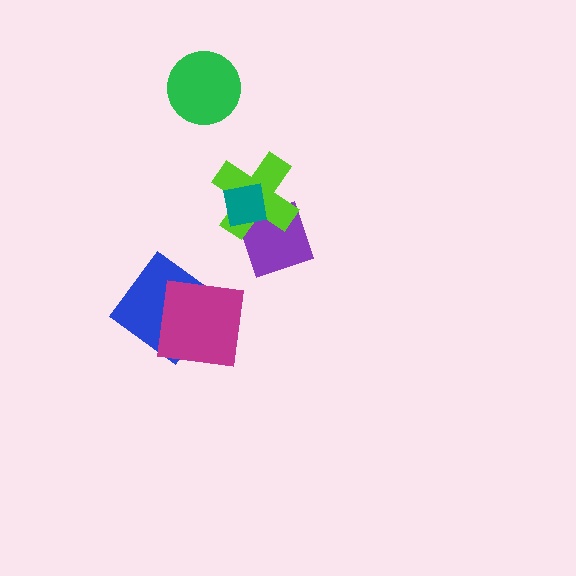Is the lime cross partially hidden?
Yes, it is partially covered by another shape.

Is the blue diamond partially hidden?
Yes, it is partially covered by another shape.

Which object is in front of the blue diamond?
The magenta square is in front of the blue diamond.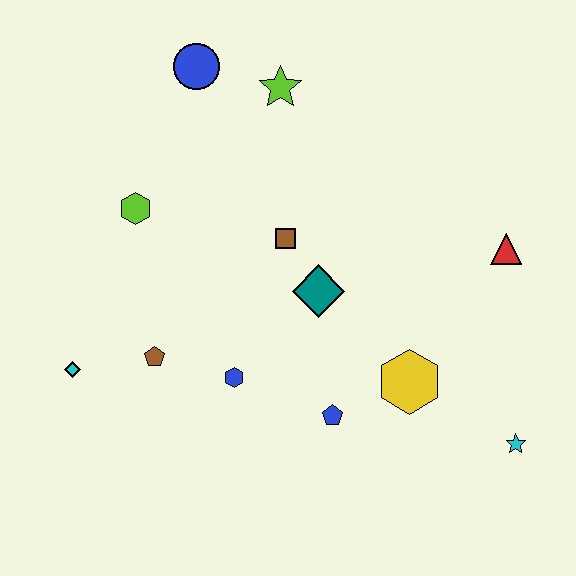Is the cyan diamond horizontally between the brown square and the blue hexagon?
No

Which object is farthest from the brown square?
The cyan star is farthest from the brown square.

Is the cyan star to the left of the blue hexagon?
No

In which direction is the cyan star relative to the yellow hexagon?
The cyan star is to the right of the yellow hexagon.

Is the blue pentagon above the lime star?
No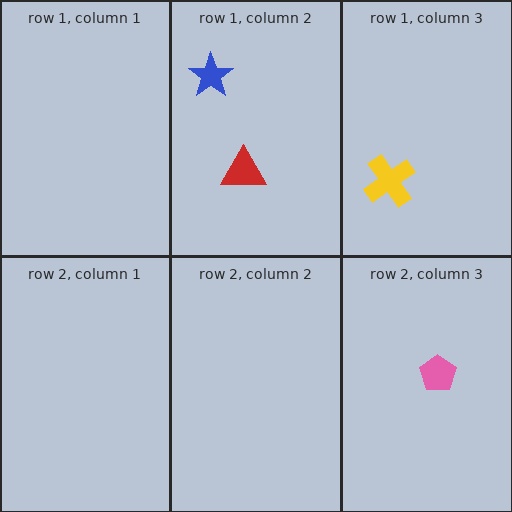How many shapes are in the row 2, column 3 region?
1.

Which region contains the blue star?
The row 1, column 2 region.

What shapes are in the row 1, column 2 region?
The red triangle, the blue star.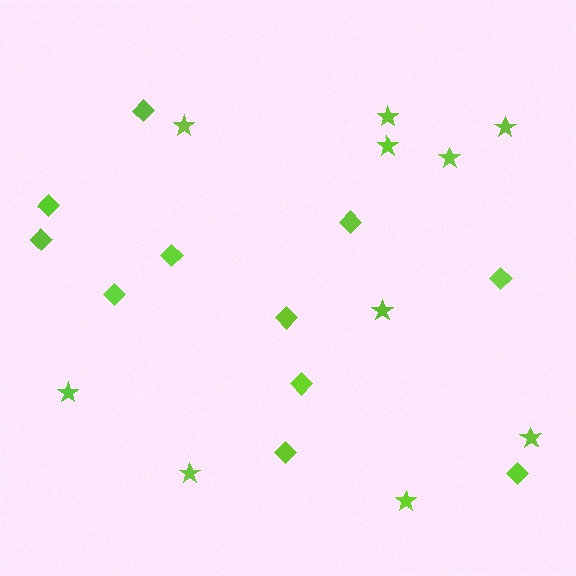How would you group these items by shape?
There are 2 groups: one group of diamonds (11) and one group of stars (10).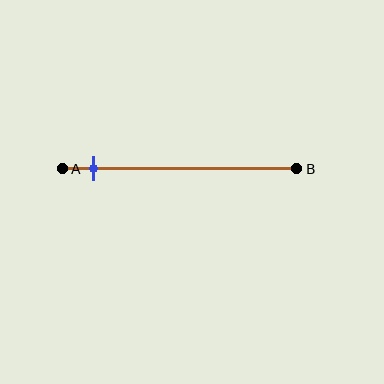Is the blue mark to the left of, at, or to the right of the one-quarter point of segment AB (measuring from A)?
The blue mark is to the left of the one-quarter point of segment AB.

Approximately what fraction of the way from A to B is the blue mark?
The blue mark is approximately 15% of the way from A to B.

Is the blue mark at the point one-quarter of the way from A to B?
No, the mark is at about 15% from A, not at the 25% one-quarter point.